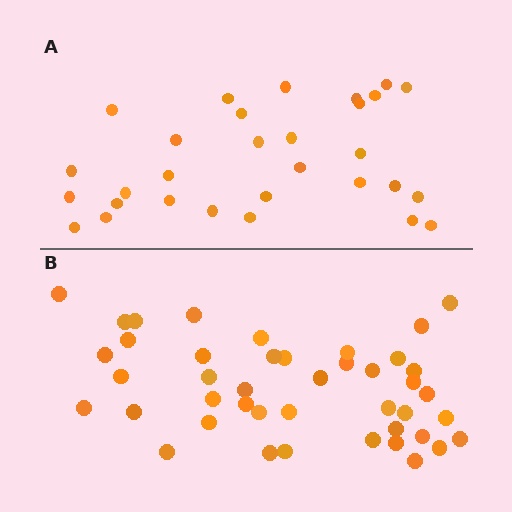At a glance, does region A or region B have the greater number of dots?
Region B (the bottom region) has more dots.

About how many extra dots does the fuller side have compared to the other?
Region B has approximately 15 more dots than region A.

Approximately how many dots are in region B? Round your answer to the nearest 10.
About 40 dots. (The exact count is 43, which rounds to 40.)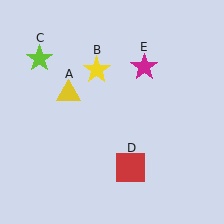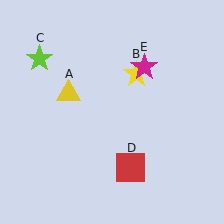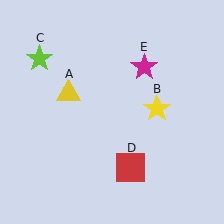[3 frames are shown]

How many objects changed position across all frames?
1 object changed position: yellow star (object B).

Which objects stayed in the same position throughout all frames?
Yellow triangle (object A) and lime star (object C) and red square (object D) and magenta star (object E) remained stationary.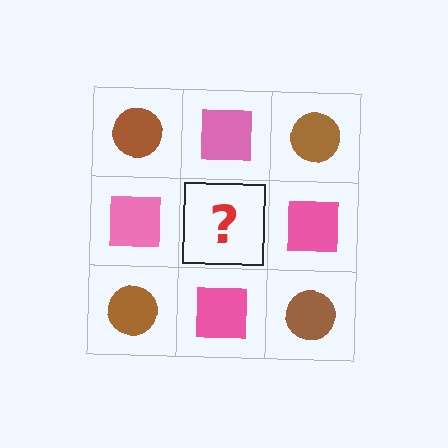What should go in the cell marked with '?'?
The missing cell should contain a brown circle.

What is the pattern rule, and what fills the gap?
The rule is that it alternates brown circle and pink square in a checkerboard pattern. The gap should be filled with a brown circle.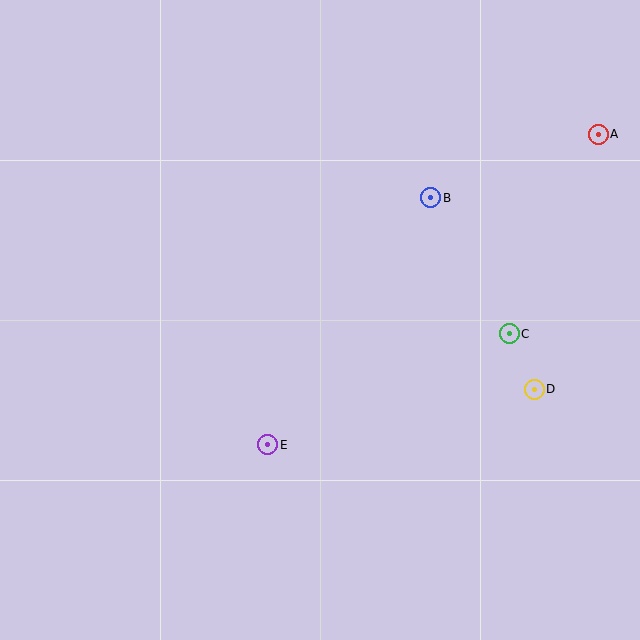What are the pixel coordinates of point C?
Point C is at (509, 334).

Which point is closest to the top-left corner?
Point B is closest to the top-left corner.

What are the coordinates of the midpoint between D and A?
The midpoint between D and A is at (566, 262).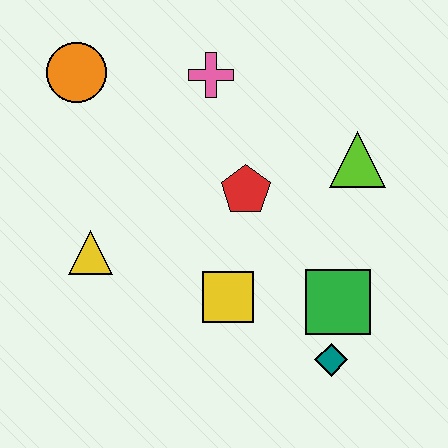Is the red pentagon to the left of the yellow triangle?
No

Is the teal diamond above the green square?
No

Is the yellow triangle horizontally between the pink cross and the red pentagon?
No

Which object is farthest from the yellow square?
The orange circle is farthest from the yellow square.